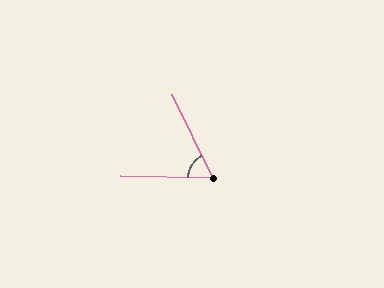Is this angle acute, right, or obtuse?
It is acute.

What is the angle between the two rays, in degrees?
Approximately 63 degrees.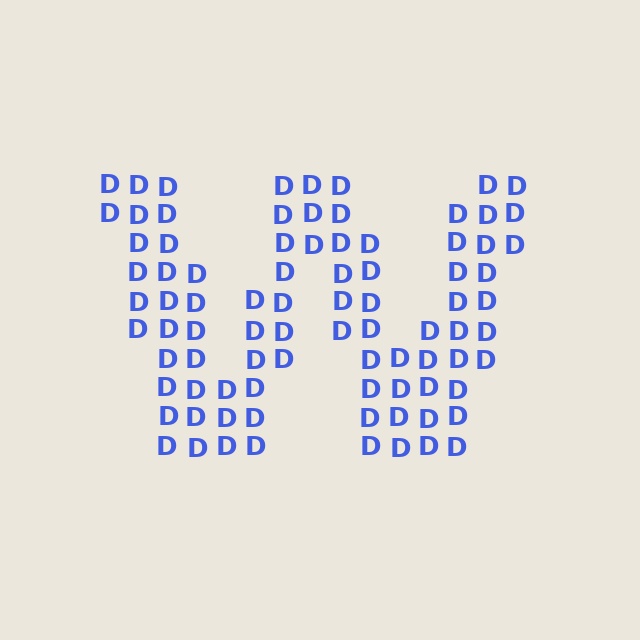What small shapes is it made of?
It is made of small letter D's.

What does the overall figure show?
The overall figure shows the letter W.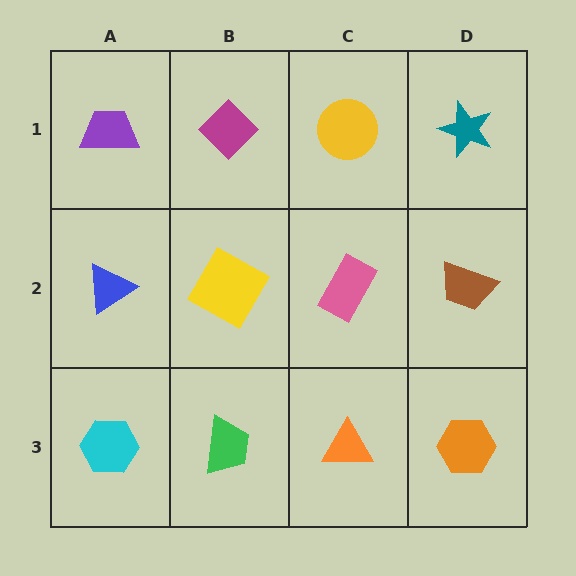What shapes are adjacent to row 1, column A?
A blue triangle (row 2, column A), a magenta diamond (row 1, column B).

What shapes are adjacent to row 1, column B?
A yellow square (row 2, column B), a purple trapezoid (row 1, column A), a yellow circle (row 1, column C).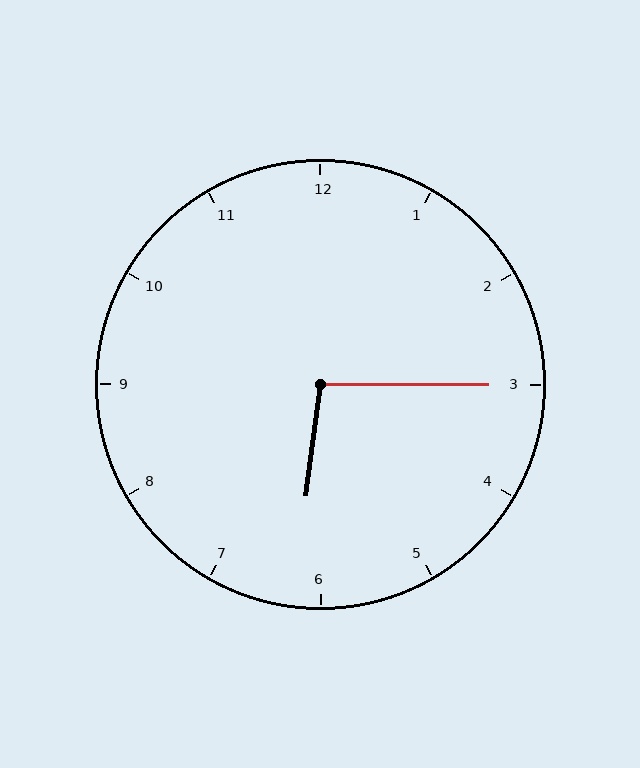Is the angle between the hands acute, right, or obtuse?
It is obtuse.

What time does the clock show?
6:15.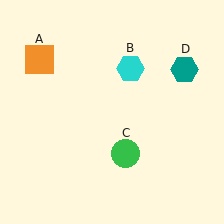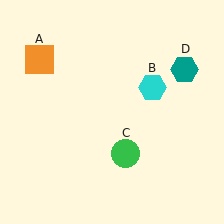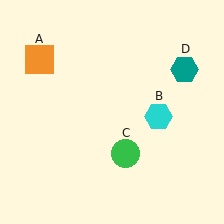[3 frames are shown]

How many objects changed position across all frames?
1 object changed position: cyan hexagon (object B).